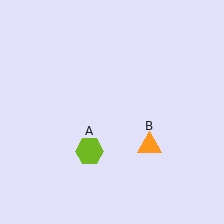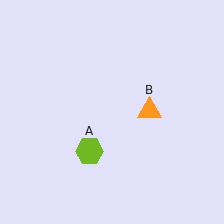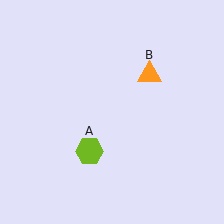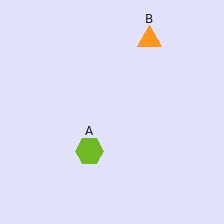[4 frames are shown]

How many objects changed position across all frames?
1 object changed position: orange triangle (object B).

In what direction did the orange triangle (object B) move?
The orange triangle (object B) moved up.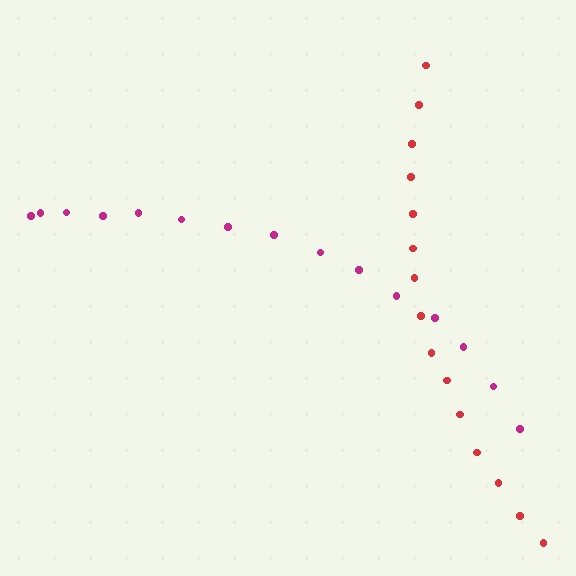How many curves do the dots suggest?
There are 2 distinct paths.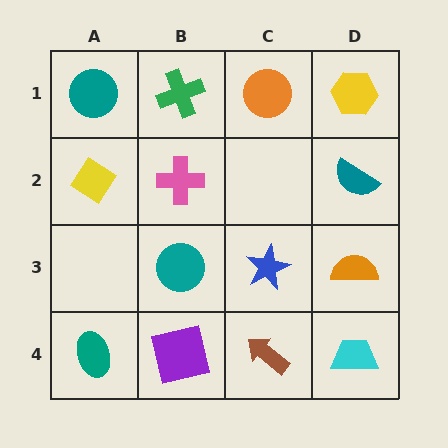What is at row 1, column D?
A yellow hexagon.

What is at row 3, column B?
A teal circle.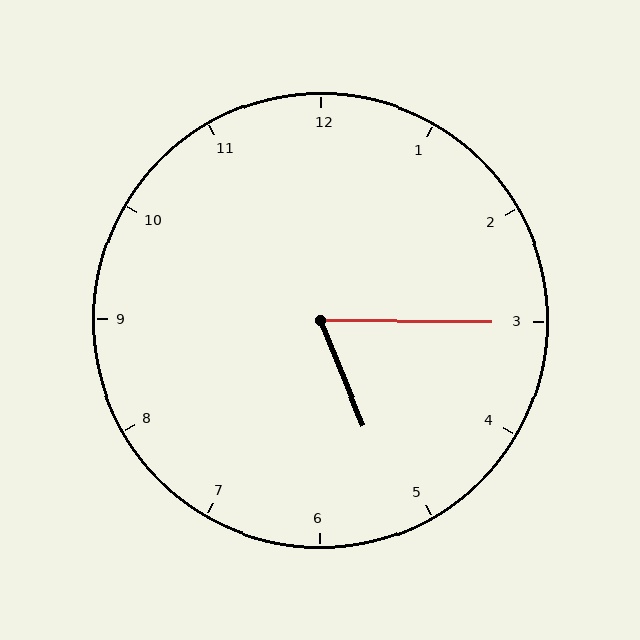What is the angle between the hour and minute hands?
Approximately 68 degrees.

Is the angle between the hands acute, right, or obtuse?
It is acute.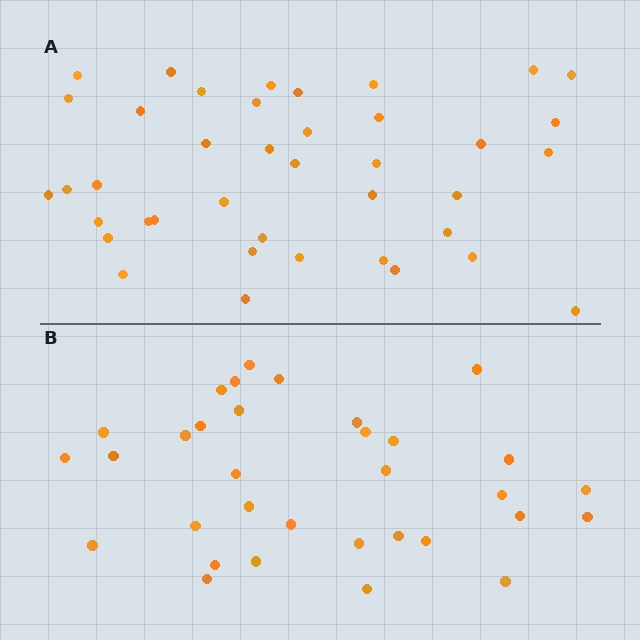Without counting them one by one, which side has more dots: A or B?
Region A (the top region) has more dots.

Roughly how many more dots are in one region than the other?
Region A has roughly 8 or so more dots than region B.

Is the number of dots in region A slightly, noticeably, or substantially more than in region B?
Region A has only slightly more — the two regions are fairly close. The ratio is roughly 1.2 to 1.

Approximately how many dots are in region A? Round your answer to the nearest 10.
About 40 dots.